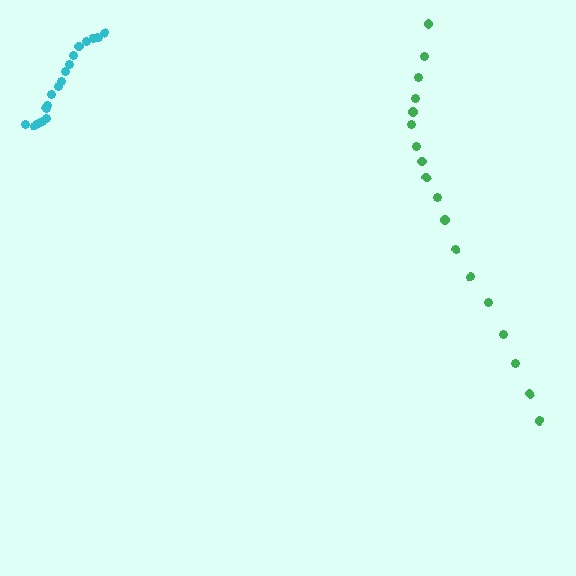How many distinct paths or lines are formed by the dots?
There are 2 distinct paths.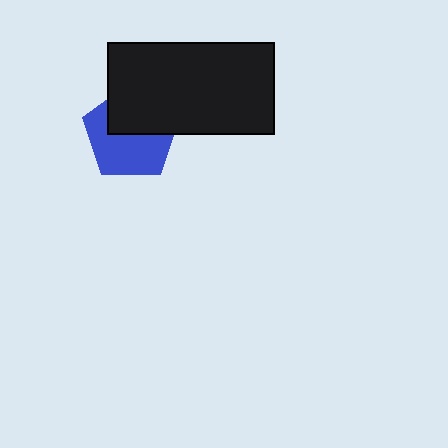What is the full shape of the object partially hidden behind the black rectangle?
The partially hidden object is a blue pentagon.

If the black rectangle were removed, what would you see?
You would see the complete blue pentagon.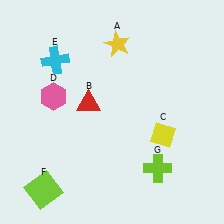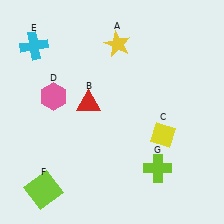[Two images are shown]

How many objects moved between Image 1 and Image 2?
1 object moved between the two images.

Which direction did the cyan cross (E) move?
The cyan cross (E) moved left.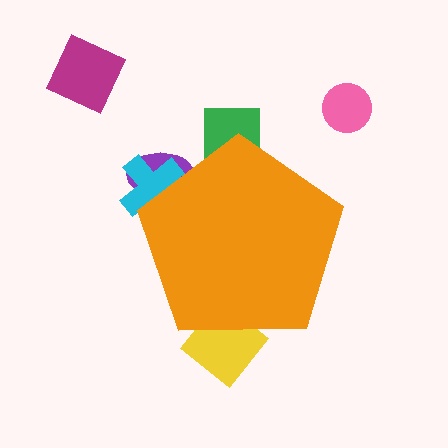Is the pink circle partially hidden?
No, the pink circle is fully visible.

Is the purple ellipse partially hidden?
Yes, the purple ellipse is partially hidden behind the orange pentagon.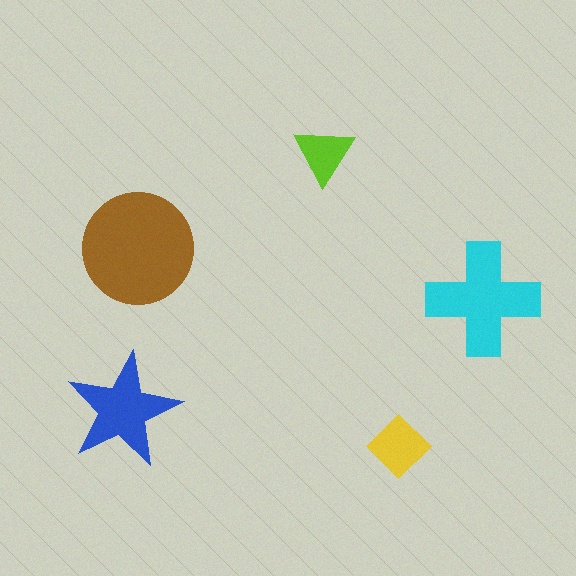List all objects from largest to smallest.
The brown circle, the cyan cross, the blue star, the yellow diamond, the lime triangle.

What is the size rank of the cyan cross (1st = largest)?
2nd.